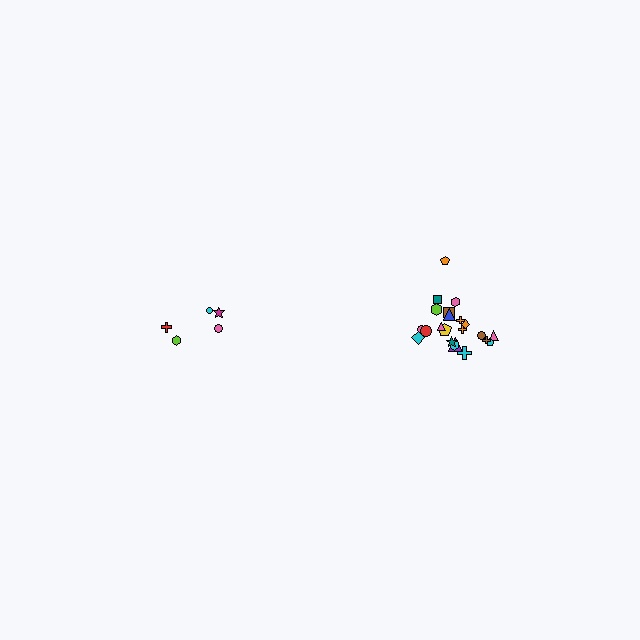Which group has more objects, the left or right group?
The right group.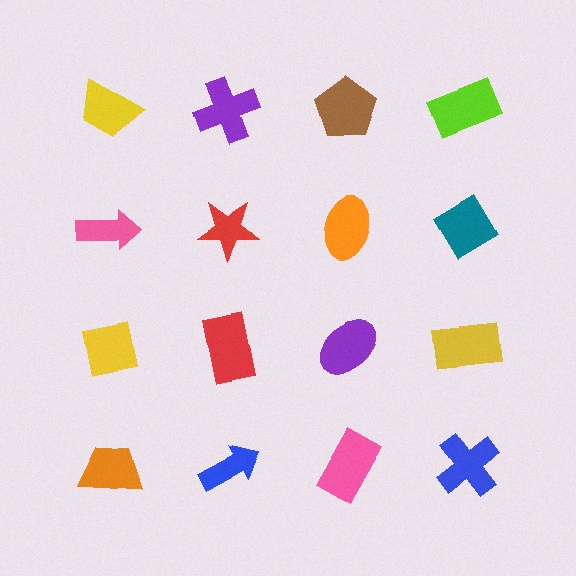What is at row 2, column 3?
An orange ellipse.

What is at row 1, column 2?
A purple cross.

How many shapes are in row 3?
4 shapes.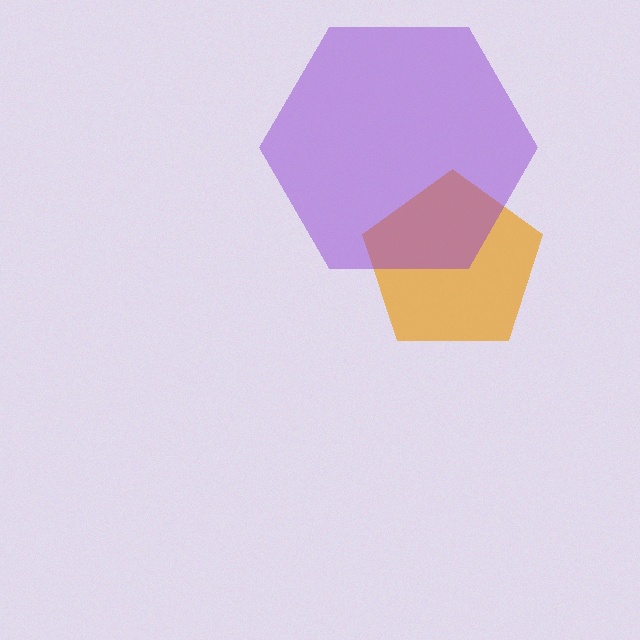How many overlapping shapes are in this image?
There are 2 overlapping shapes in the image.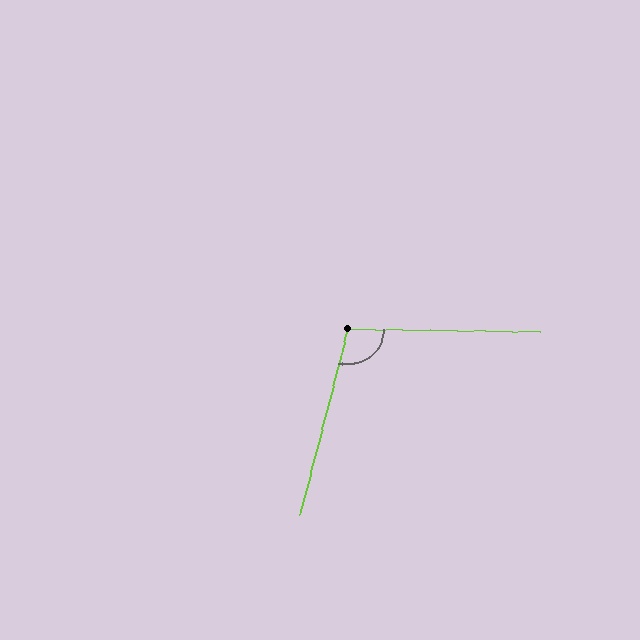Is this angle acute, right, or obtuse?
It is obtuse.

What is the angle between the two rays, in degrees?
Approximately 103 degrees.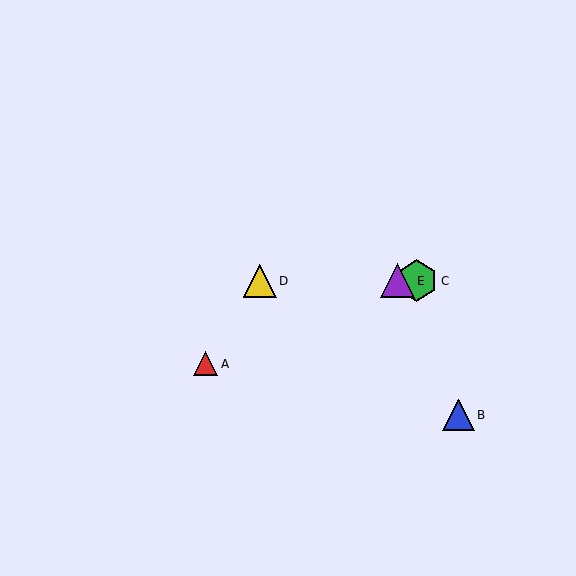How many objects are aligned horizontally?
3 objects (C, D, E) are aligned horizontally.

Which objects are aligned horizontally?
Objects C, D, E are aligned horizontally.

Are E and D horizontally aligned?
Yes, both are at y≈281.